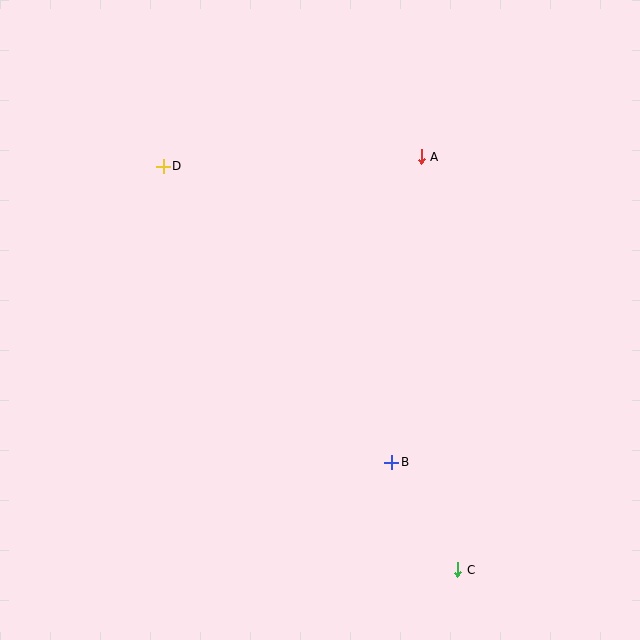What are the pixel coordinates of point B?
Point B is at (392, 462).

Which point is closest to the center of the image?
Point B at (392, 462) is closest to the center.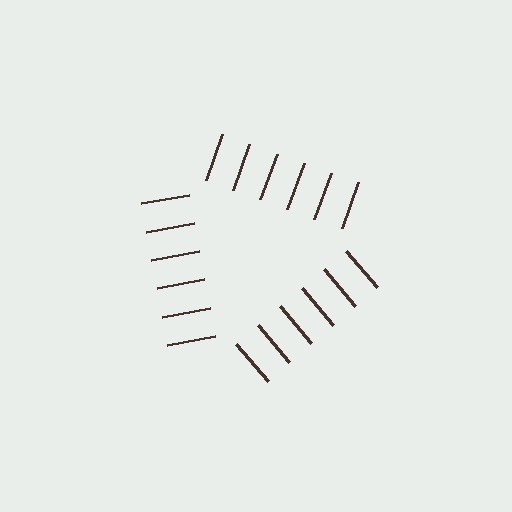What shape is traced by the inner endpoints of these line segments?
An illusory triangle — the line segments terminate on its edges but no continuous stroke is drawn.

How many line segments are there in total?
18 — 6 along each of the 3 edges.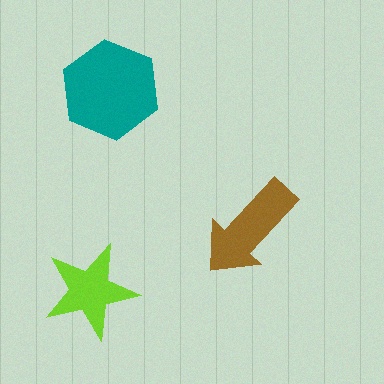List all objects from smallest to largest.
The lime star, the brown arrow, the teal hexagon.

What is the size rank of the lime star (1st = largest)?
3rd.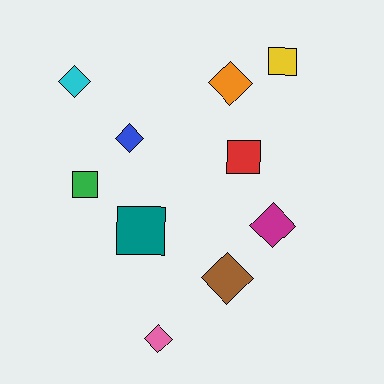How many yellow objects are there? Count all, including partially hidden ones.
There is 1 yellow object.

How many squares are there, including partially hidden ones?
There are 4 squares.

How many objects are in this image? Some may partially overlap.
There are 10 objects.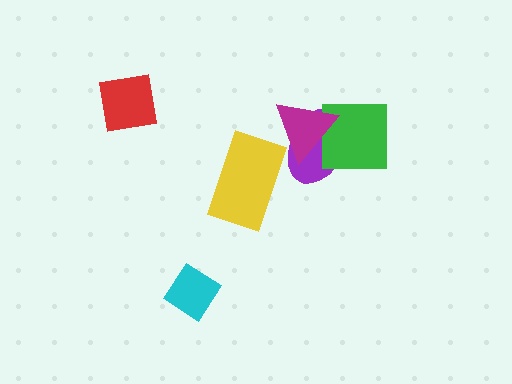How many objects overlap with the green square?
2 objects overlap with the green square.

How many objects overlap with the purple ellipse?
2 objects overlap with the purple ellipse.